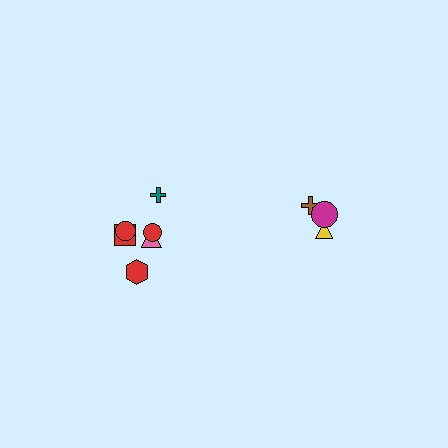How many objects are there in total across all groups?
There are 9 objects.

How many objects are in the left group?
There are 6 objects.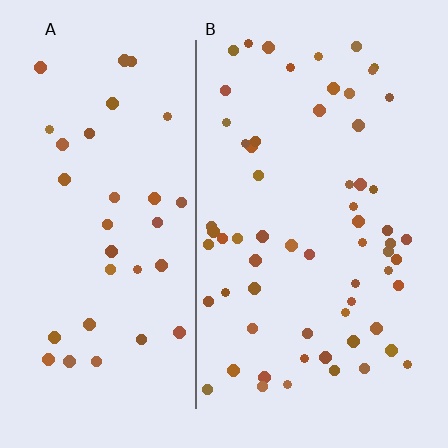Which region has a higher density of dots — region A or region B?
B (the right).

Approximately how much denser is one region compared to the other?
Approximately 1.8× — region B over region A.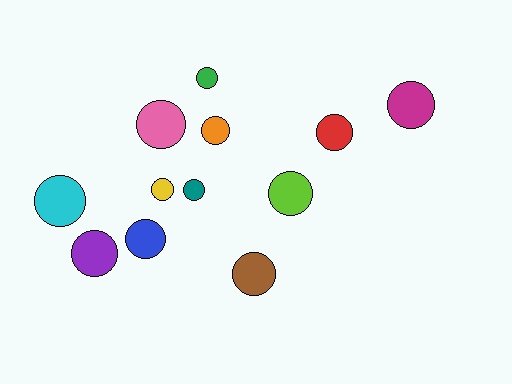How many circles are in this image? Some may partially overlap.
There are 12 circles.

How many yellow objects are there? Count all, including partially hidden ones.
There is 1 yellow object.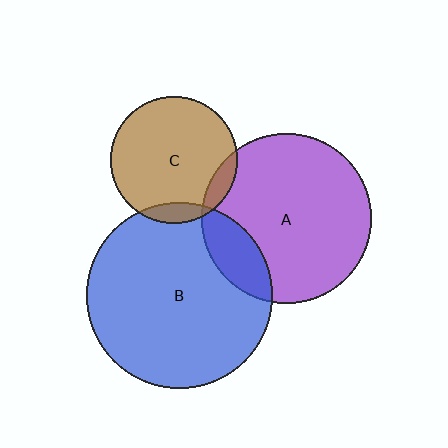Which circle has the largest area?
Circle B (blue).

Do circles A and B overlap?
Yes.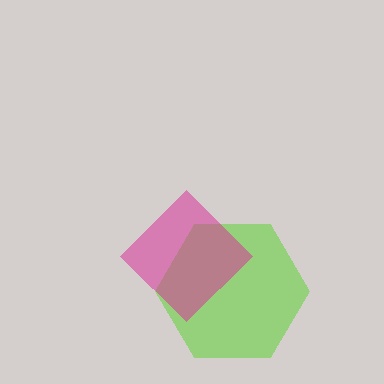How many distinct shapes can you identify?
There are 2 distinct shapes: a lime hexagon, a magenta diamond.